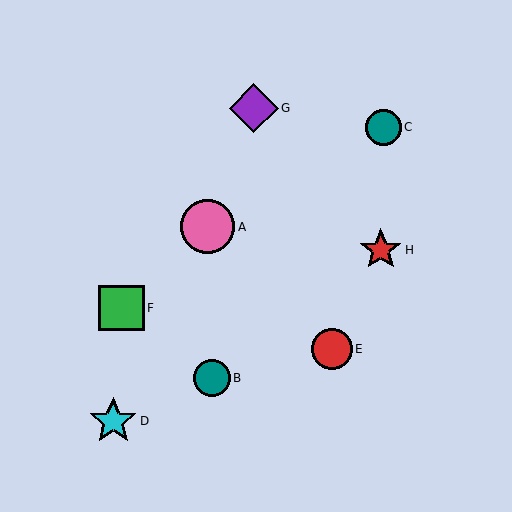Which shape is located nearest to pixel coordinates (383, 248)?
The red star (labeled H) at (381, 250) is nearest to that location.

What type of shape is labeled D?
Shape D is a cyan star.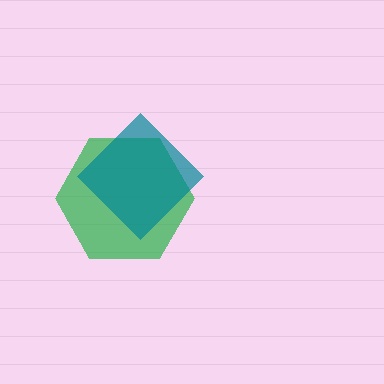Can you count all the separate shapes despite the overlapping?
Yes, there are 2 separate shapes.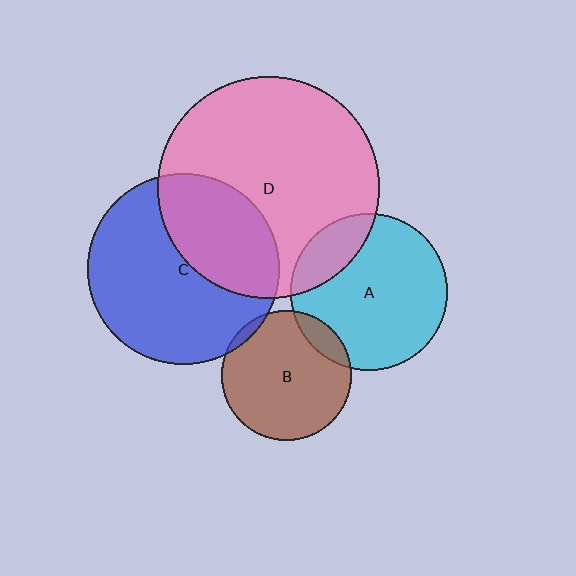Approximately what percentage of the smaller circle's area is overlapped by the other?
Approximately 35%.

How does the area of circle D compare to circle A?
Approximately 2.0 times.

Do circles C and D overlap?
Yes.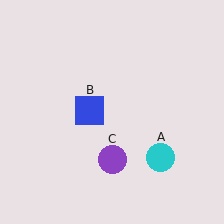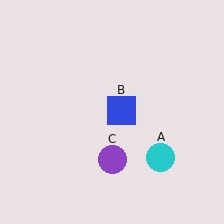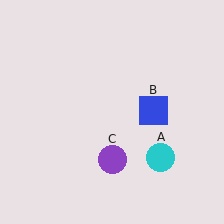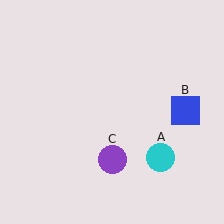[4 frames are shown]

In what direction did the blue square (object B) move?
The blue square (object B) moved right.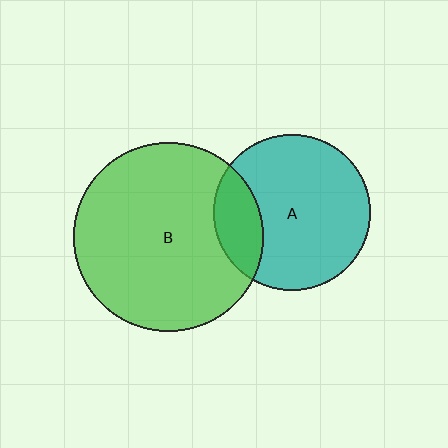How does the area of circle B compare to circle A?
Approximately 1.5 times.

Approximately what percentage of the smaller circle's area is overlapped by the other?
Approximately 20%.